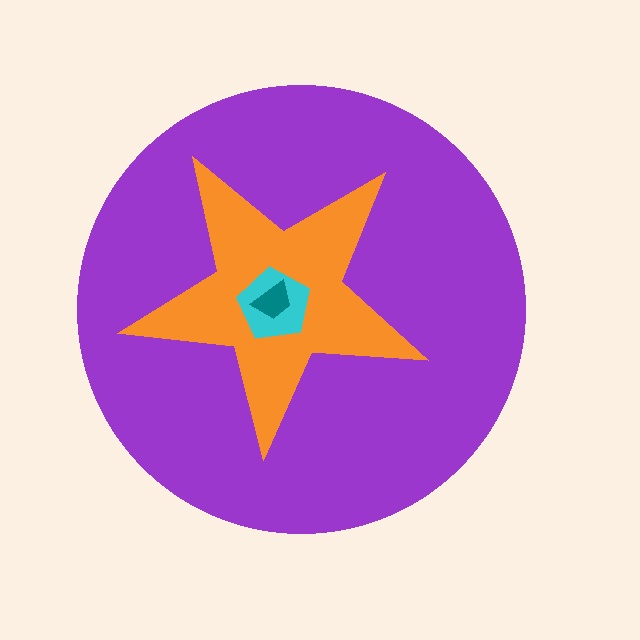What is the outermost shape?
The purple circle.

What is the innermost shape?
The teal trapezoid.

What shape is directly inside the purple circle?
The orange star.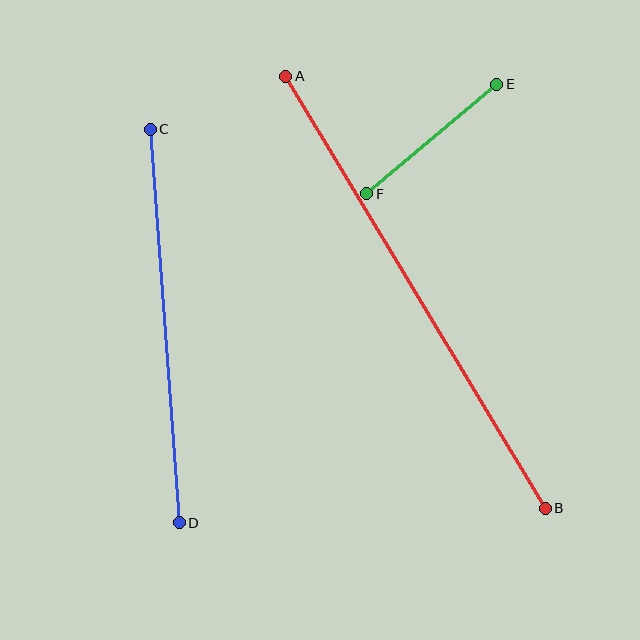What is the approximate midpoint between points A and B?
The midpoint is at approximately (416, 292) pixels.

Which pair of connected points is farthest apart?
Points A and B are farthest apart.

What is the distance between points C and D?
The distance is approximately 394 pixels.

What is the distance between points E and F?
The distance is approximately 170 pixels.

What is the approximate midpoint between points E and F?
The midpoint is at approximately (432, 139) pixels.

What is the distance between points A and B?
The distance is approximately 504 pixels.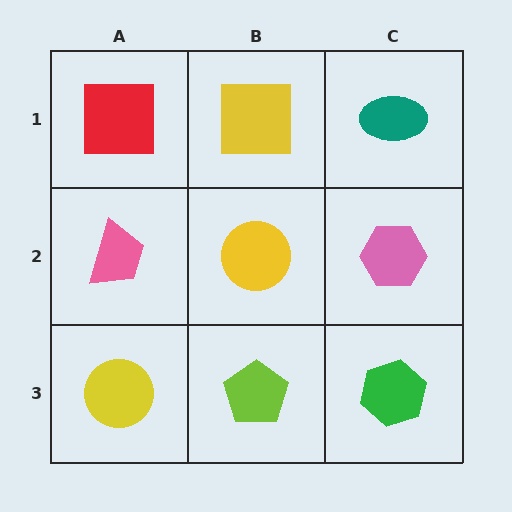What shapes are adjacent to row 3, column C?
A pink hexagon (row 2, column C), a lime pentagon (row 3, column B).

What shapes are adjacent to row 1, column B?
A yellow circle (row 2, column B), a red square (row 1, column A), a teal ellipse (row 1, column C).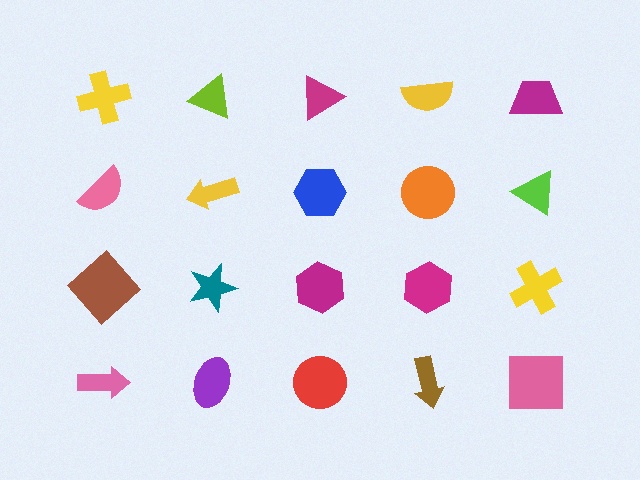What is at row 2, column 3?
A blue hexagon.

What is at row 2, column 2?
A yellow arrow.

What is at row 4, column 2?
A purple ellipse.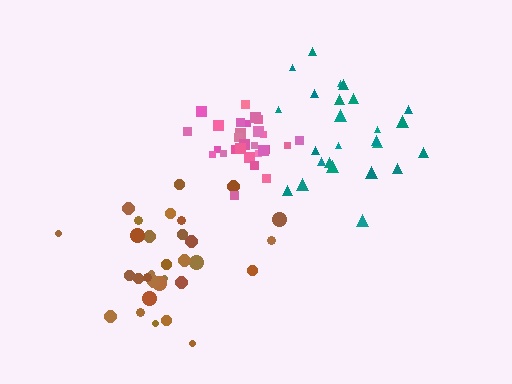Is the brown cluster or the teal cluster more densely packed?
Brown.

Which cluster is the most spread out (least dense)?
Teal.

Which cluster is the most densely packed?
Pink.